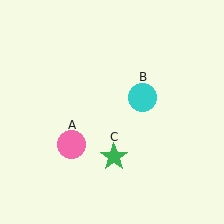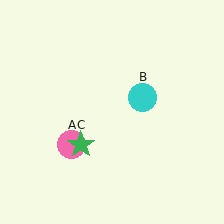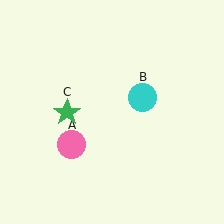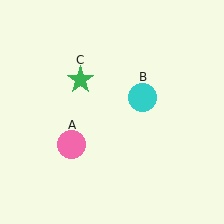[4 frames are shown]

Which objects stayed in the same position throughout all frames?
Pink circle (object A) and cyan circle (object B) remained stationary.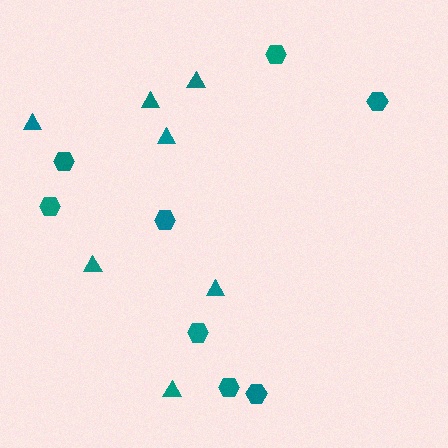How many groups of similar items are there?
There are 2 groups: one group of triangles (7) and one group of hexagons (8).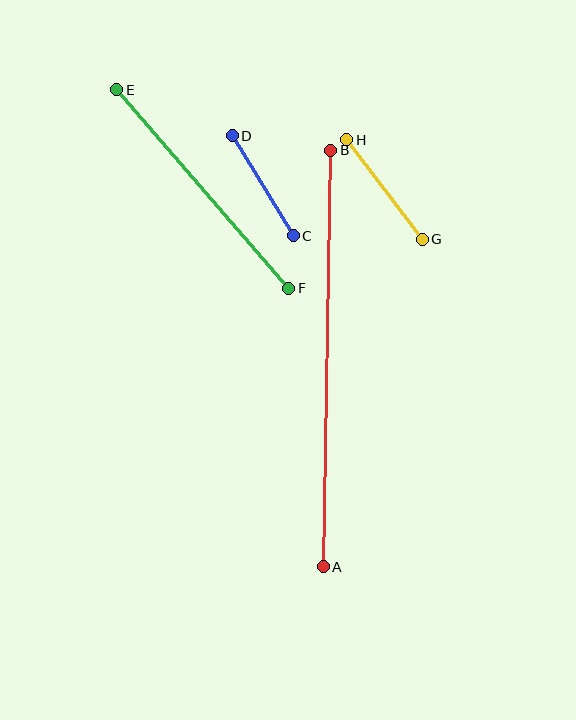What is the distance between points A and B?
The distance is approximately 416 pixels.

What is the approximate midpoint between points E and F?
The midpoint is at approximately (203, 189) pixels.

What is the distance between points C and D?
The distance is approximately 117 pixels.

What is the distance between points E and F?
The distance is approximately 263 pixels.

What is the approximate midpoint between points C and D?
The midpoint is at approximately (263, 186) pixels.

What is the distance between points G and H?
The distance is approximately 125 pixels.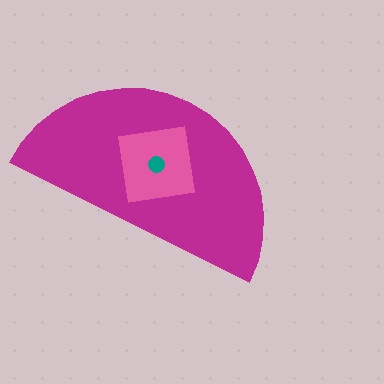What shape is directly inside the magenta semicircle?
The pink square.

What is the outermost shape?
The magenta semicircle.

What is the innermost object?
The teal circle.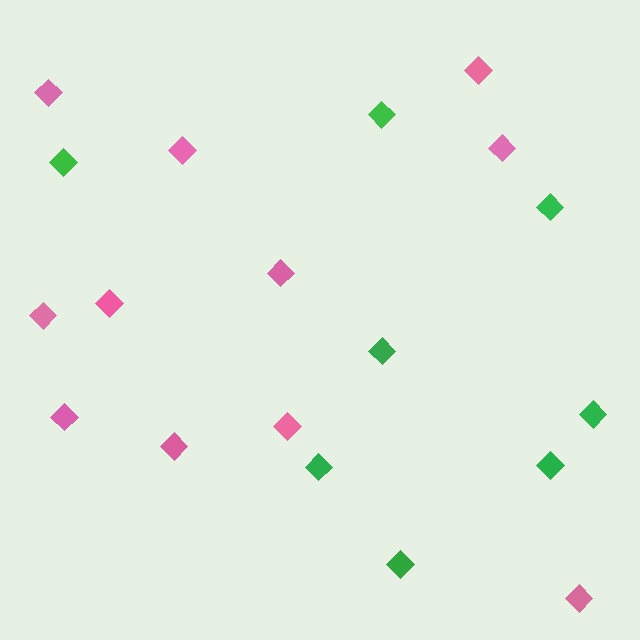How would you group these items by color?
There are 2 groups: one group of pink diamonds (11) and one group of green diamonds (8).